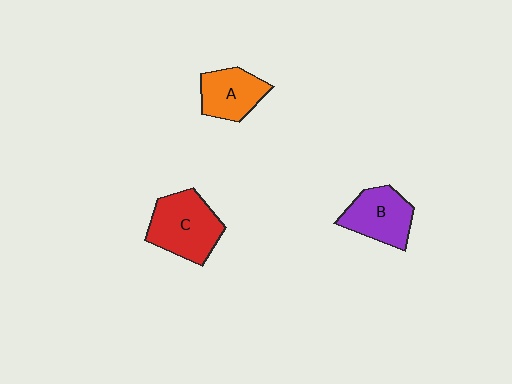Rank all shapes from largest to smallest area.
From largest to smallest: C (red), B (purple), A (orange).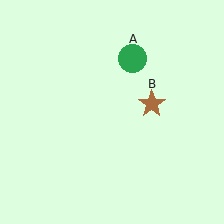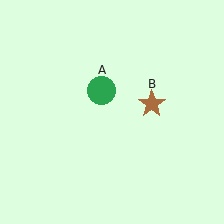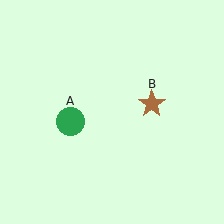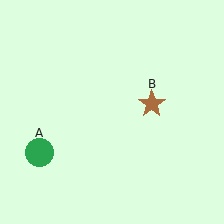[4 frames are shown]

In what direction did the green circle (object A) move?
The green circle (object A) moved down and to the left.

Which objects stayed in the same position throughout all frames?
Brown star (object B) remained stationary.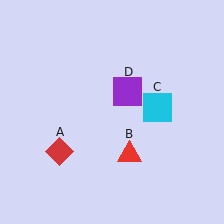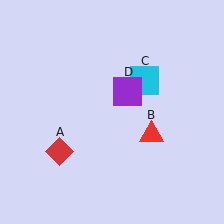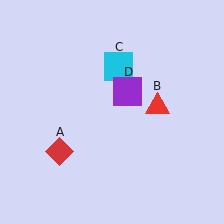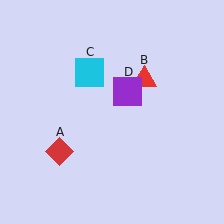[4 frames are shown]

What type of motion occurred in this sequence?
The red triangle (object B), cyan square (object C) rotated counterclockwise around the center of the scene.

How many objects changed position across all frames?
2 objects changed position: red triangle (object B), cyan square (object C).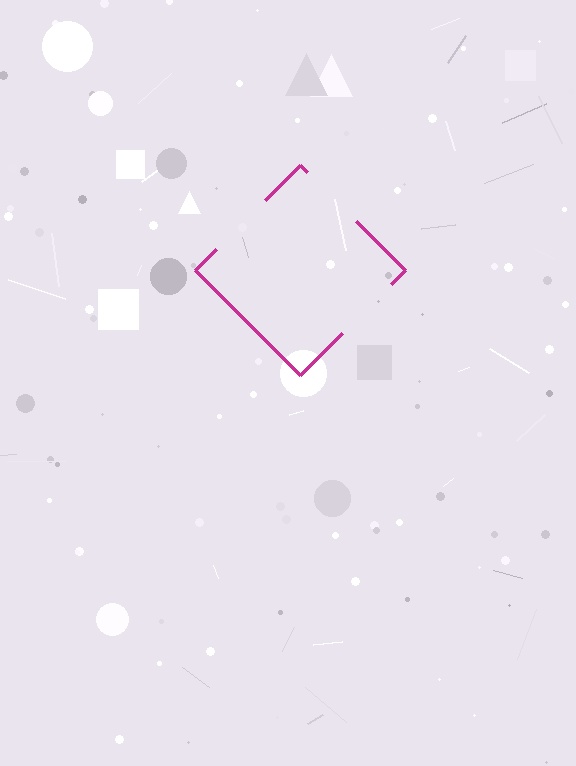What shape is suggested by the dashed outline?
The dashed outline suggests a diamond.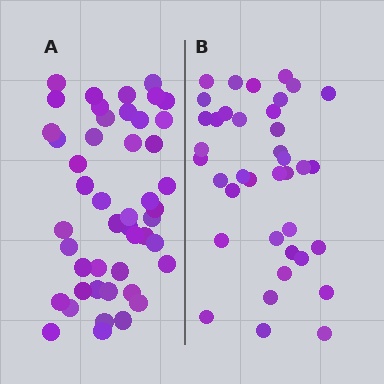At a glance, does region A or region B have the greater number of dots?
Region A (the left region) has more dots.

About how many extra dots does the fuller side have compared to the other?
Region A has roughly 8 or so more dots than region B.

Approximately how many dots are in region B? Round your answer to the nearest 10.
About 40 dots. (The exact count is 38, which rounds to 40.)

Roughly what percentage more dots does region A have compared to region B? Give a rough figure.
About 25% more.